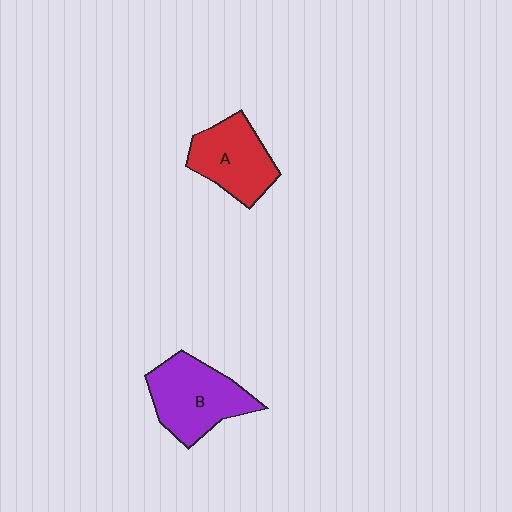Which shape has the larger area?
Shape B (purple).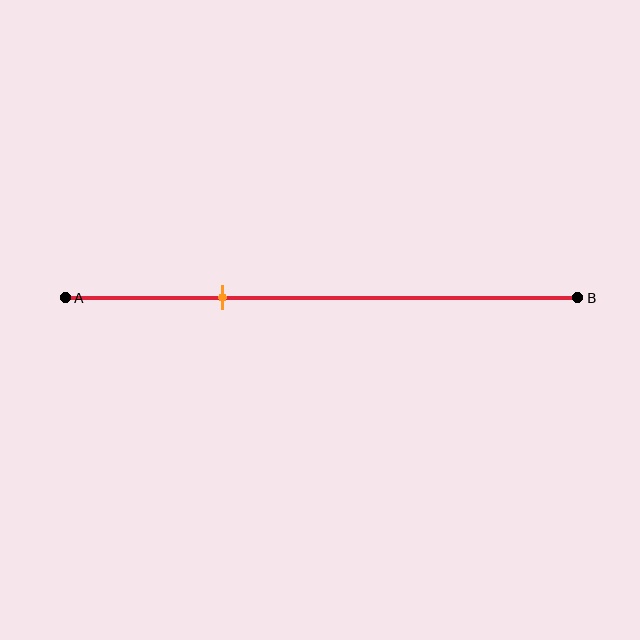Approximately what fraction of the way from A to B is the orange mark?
The orange mark is approximately 30% of the way from A to B.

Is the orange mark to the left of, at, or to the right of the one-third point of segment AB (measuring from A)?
The orange mark is approximately at the one-third point of segment AB.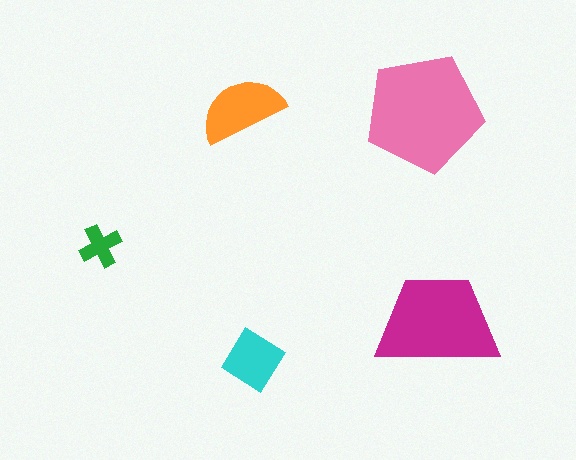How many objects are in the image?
There are 5 objects in the image.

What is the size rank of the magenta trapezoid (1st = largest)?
2nd.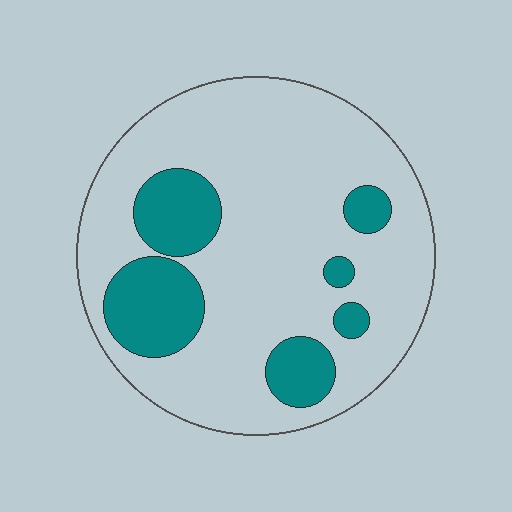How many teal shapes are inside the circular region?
6.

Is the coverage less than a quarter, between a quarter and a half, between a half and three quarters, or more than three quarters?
Less than a quarter.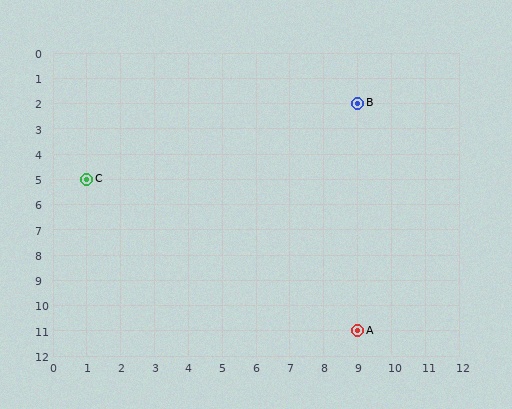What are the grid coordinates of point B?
Point B is at grid coordinates (9, 2).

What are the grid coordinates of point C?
Point C is at grid coordinates (1, 5).